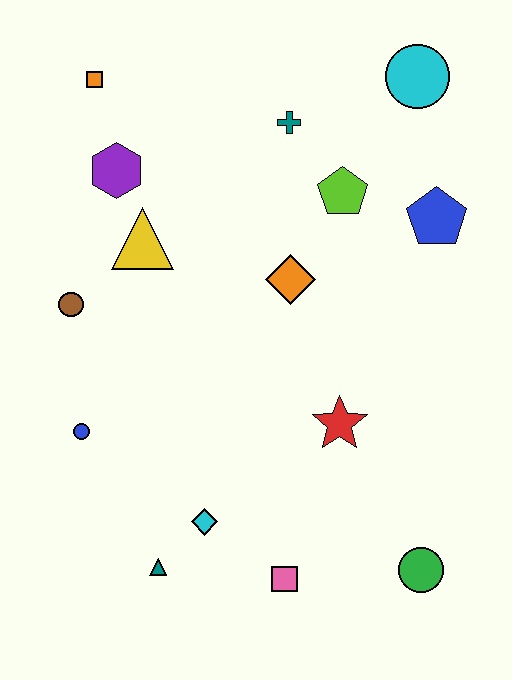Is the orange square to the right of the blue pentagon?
No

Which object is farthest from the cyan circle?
The teal triangle is farthest from the cyan circle.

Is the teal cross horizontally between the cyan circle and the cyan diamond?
Yes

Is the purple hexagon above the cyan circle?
No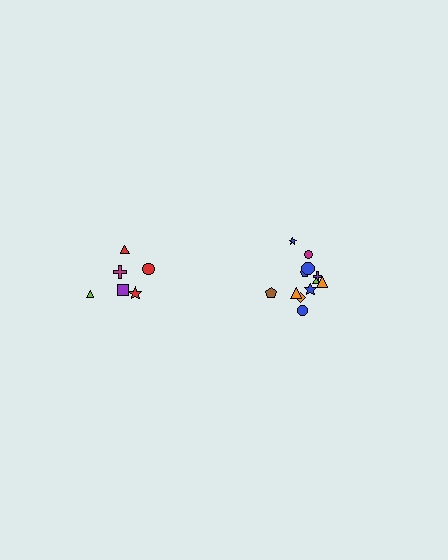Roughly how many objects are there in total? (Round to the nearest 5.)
Roughly 20 objects in total.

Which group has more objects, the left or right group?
The right group.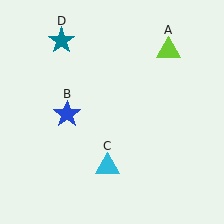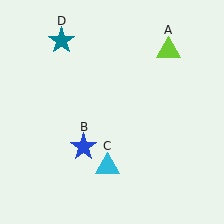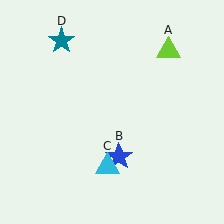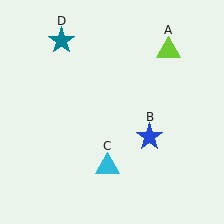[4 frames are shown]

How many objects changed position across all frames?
1 object changed position: blue star (object B).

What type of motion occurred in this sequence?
The blue star (object B) rotated counterclockwise around the center of the scene.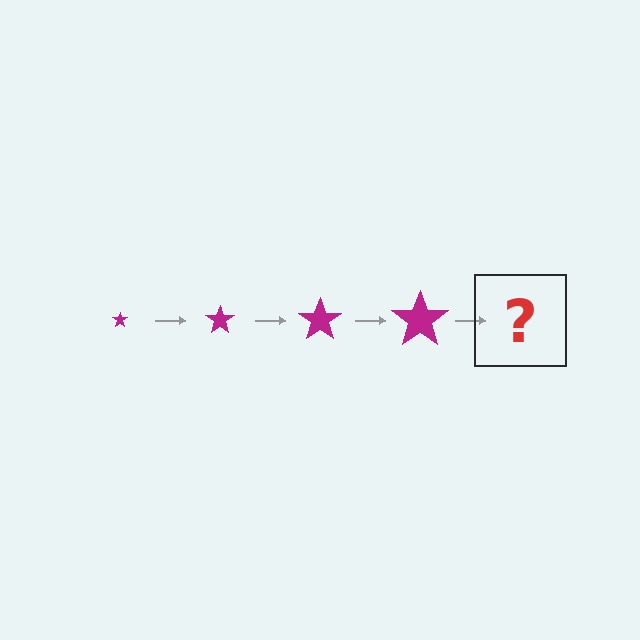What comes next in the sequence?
The next element should be a magenta star, larger than the previous one.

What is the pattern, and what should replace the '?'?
The pattern is that the star gets progressively larger each step. The '?' should be a magenta star, larger than the previous one.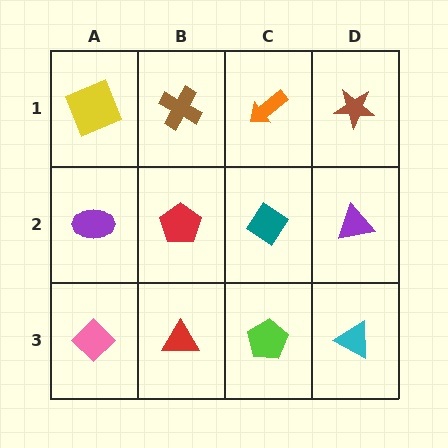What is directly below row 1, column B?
A red pentagon.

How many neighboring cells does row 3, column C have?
3.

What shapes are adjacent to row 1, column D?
A purple triangle (row 2, column D), an orange arrow (row 1, column C).